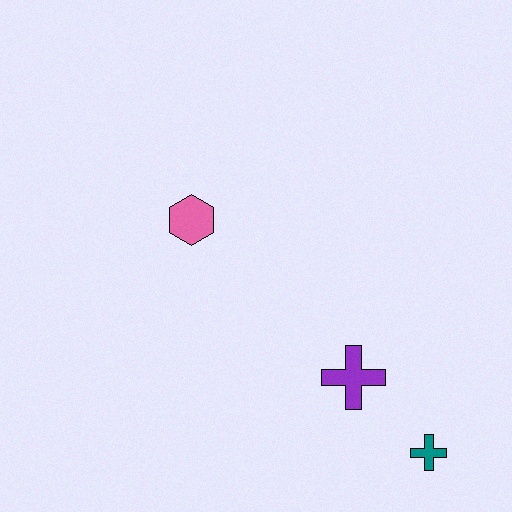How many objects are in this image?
There are 3 objects.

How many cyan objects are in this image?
There are no cyan objects.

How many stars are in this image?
There are no stars.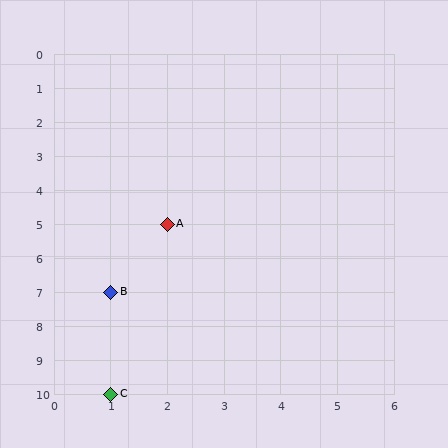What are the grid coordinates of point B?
Point B is at grid coordinates (1, 7).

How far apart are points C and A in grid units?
Points C and A are 1 column and 5 rows apart (about 5.1 grid units diagonally).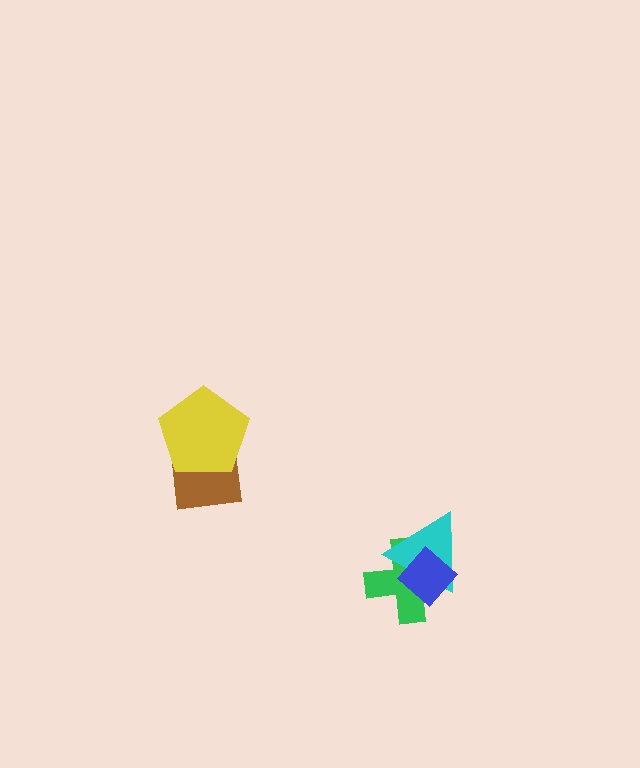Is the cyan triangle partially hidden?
Yes, it is partially covered by another shape.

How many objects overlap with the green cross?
2 objects overlap with the green cross.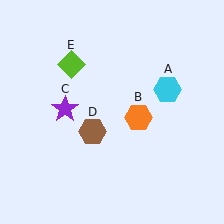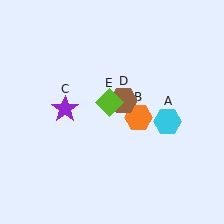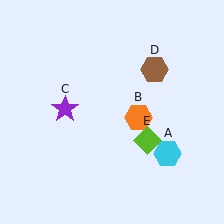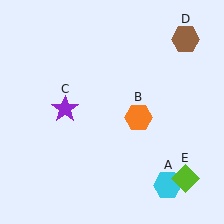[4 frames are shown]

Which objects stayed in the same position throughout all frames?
Orange hexagon (object B) and purple star (object C) remained stationary.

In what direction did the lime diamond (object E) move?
The lime diamond (object E) moved down and to the right.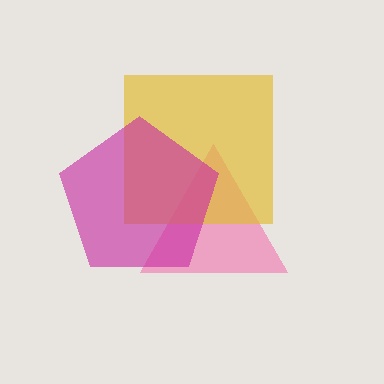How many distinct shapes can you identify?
There are 3 distinct shapes: a pink triangle, a yellow square, a magenta pentagon.